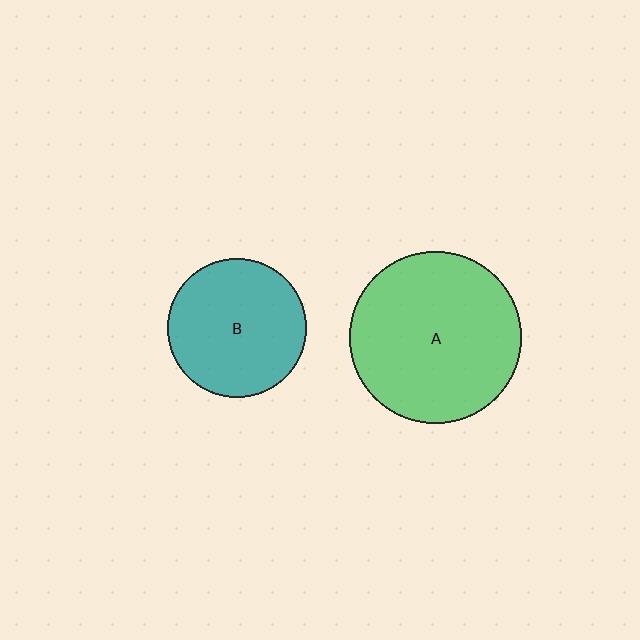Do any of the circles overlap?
No, none of the circles overlap.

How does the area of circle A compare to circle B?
Approximately 1.5 times.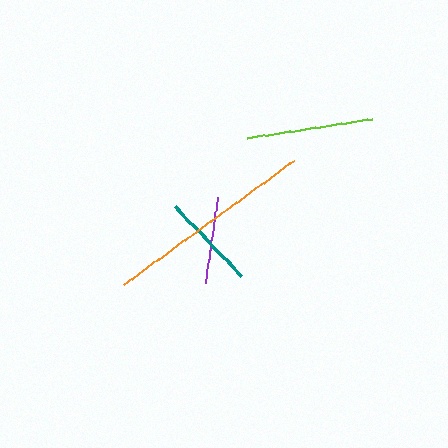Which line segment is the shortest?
The purple line is the shortest at approximately 87 pixels.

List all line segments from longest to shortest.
From longest to shortest: orange, lime, teal, purple.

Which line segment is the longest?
The orange line is the longest at approximately 211 pixels.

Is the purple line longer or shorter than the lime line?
The lime line is longer than the purple line.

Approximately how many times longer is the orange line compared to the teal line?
The orange line is approximately 2.2 times the length of the teal line.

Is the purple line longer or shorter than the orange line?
The orange line is longer than the purple line.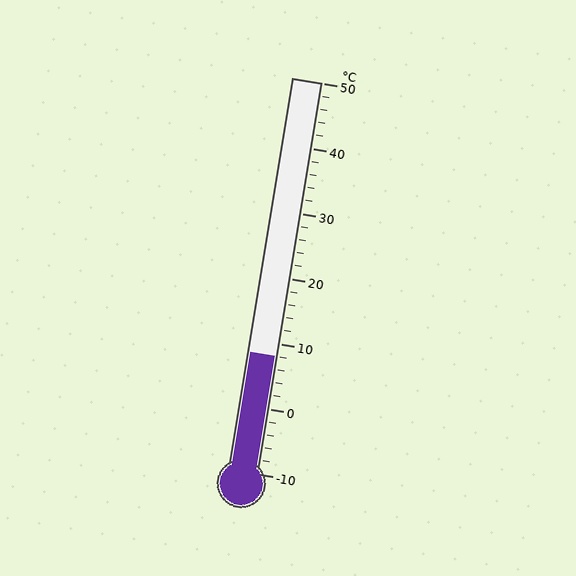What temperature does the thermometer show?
The thermometer shows approximately 8°C.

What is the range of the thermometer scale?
The thermometer scale ranges from -10°C to 50°C.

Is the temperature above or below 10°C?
The temperature is below 10°C.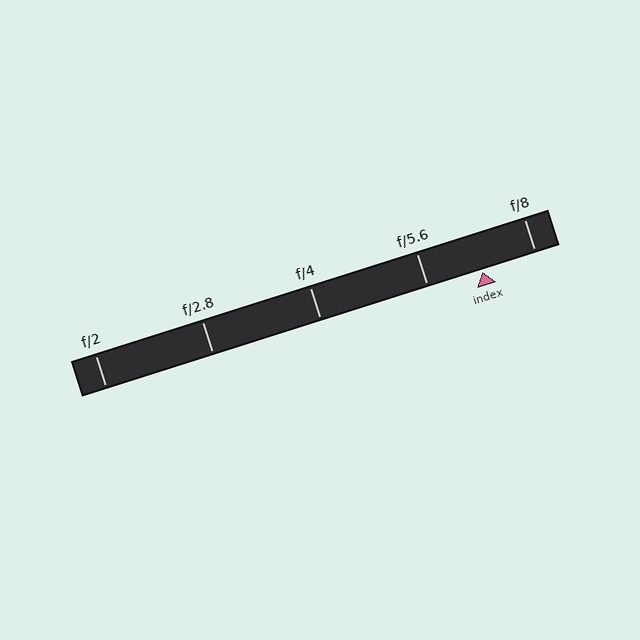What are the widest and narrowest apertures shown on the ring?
The widest aperture shown is f/2 and the narrowest is f/8.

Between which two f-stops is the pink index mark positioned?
The index mark is between f/5.6 and f/8.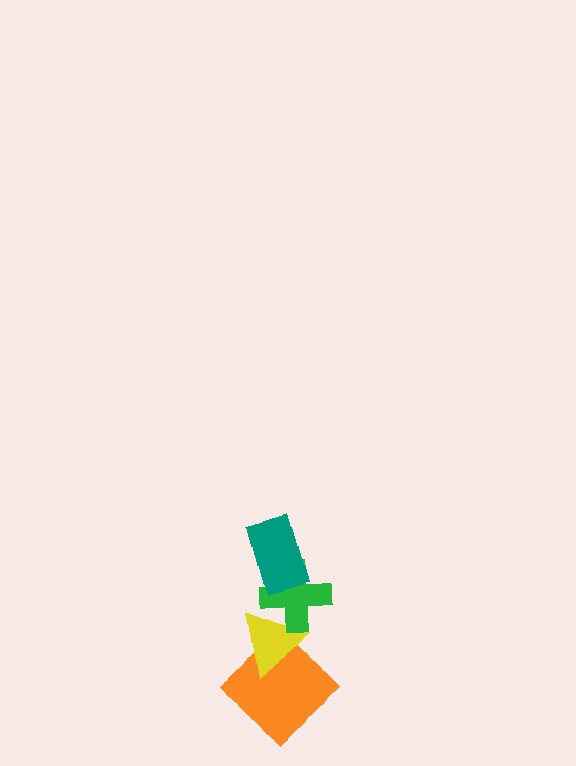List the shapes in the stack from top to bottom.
From top to bottom: the teal rectangle, the green cross, the yellow triangle, the orange diamond.